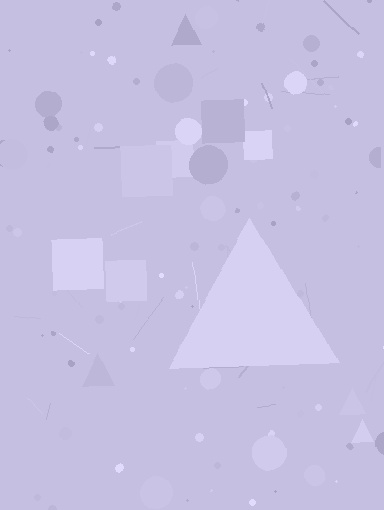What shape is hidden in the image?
A triangle is hidden in the image.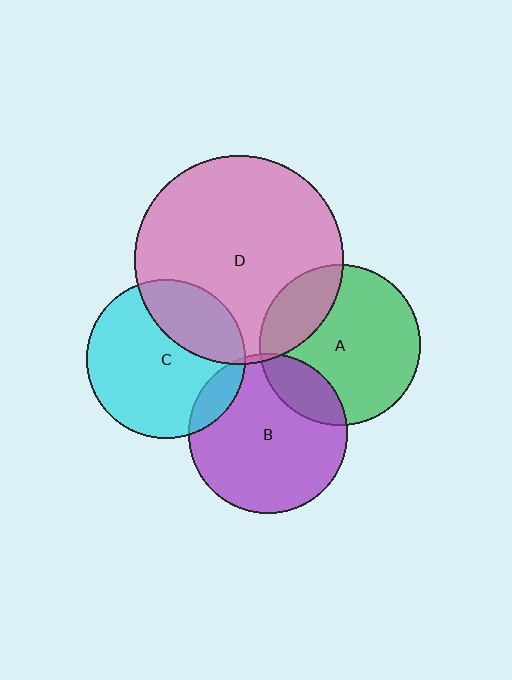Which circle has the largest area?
Circle D (pink).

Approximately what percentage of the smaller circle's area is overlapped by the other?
Approximately 5%.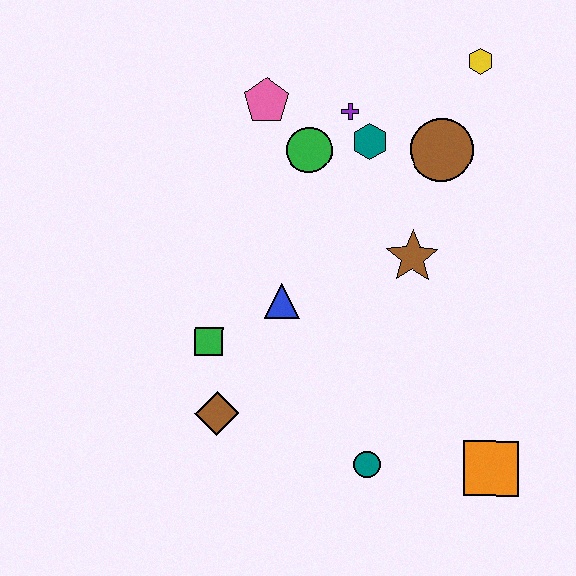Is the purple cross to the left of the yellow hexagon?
Yes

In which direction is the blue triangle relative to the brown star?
The blue triangle is to the left of the brown star.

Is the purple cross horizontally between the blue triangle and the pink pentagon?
No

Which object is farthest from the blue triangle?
The yellow hexagon is farthest from the blue triangle.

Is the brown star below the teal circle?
No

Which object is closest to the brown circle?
The teal hexagon is closest to the brown circle.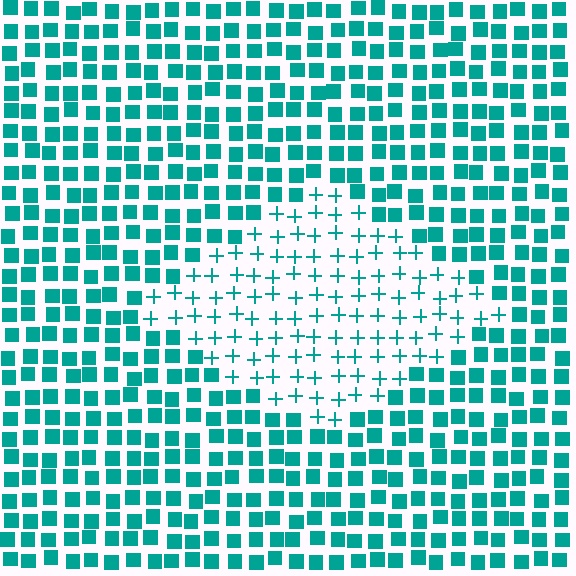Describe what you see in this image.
The image is filled with small teal elements arranged in a uniform grid. A diamond-shaped region contains plus signs, while the surrounding area contains squares. The boundary is defined purely by the change in element shape.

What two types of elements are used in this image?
The image uses plus signs inside the diamond region and squares outside it.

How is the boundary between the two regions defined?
The boundary is defined by a change in element shape: plus signs inside vs. squares outside. All elements share the same color and spacing.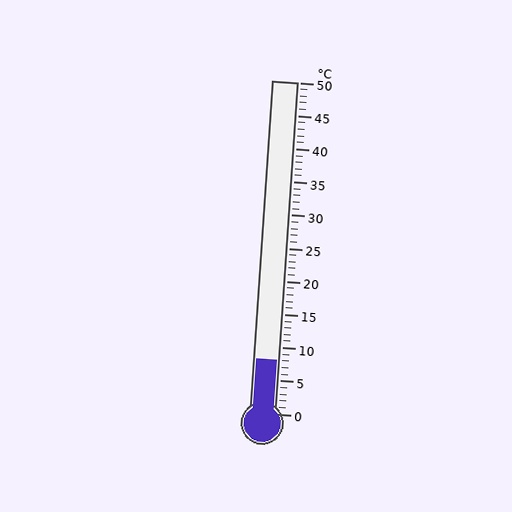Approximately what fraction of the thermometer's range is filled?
The thermometer is filled to approximately 15% of its range.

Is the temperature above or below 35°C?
The temperature is below 35°C.